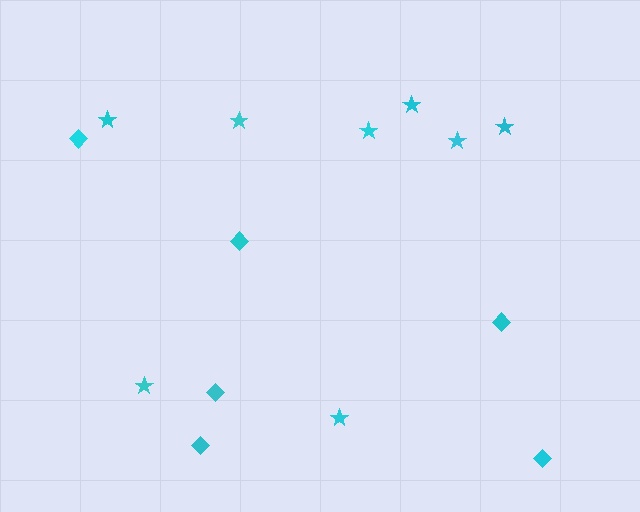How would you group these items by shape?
There are 2 groups: one group of stars (8) and one group of diamonds (6).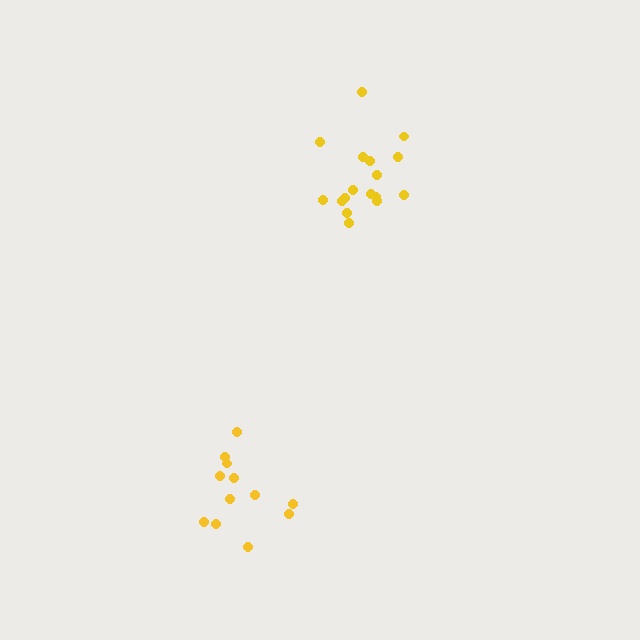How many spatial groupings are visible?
There are 2 spatial groupings.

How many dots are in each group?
Group 1: 12 dots, Group 2: 17 dots (29 total).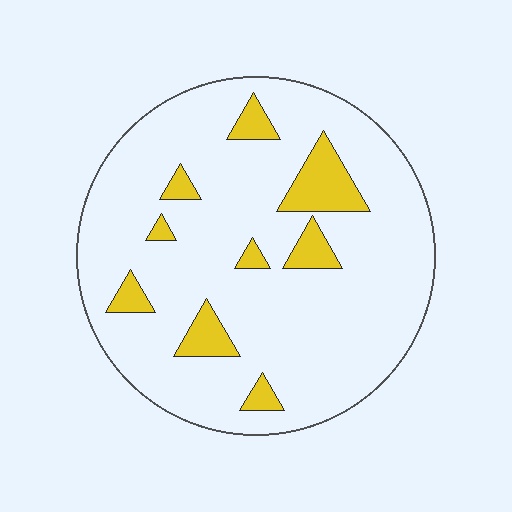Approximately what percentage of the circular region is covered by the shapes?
Approximately 15%.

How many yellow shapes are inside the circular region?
9.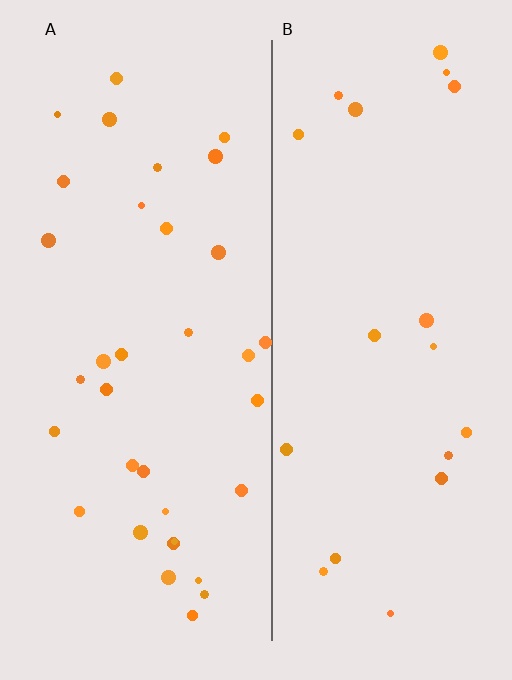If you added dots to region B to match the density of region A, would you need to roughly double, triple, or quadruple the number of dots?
Approximately double.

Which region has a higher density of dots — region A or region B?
A (the left).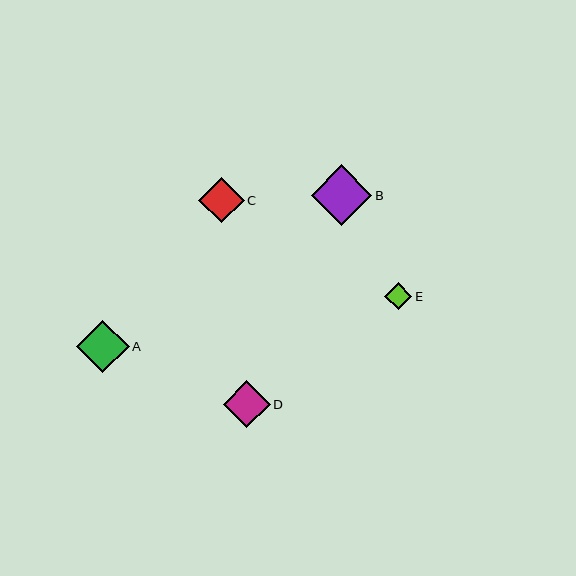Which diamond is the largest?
Diamond B is the largest with a size of approximately 60 pixels.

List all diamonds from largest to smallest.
From largest to smallest: B, A, D, C, E.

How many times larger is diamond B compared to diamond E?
Diamond B is approximately 2.2 times the size of diamond E.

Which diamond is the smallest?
Diamond E is the smallest with a size of approximately 27 pixels.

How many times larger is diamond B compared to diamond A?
Diamond B is approximately 1.2 times the size of diamond A.